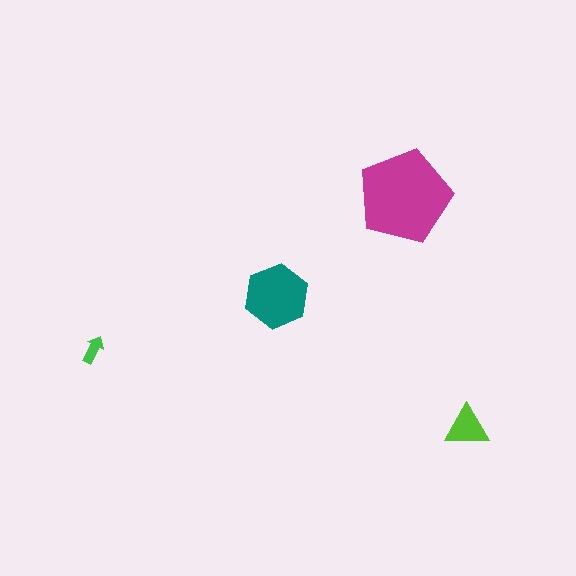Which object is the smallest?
The green arrow.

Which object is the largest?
The magenta pentagon.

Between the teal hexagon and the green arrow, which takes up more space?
The teal hexagon.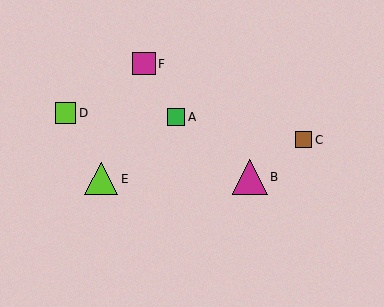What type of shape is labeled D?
Shape D is a lime square.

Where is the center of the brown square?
The center of the brown square is at (304, 140).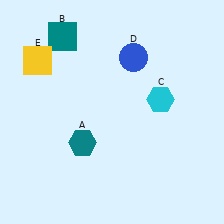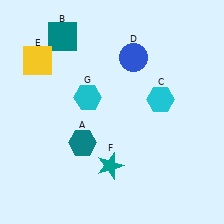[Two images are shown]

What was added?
A teal star (F), a cyan hexagon (G) were added in Image 2.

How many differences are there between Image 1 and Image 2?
There are 2 differences between the two images.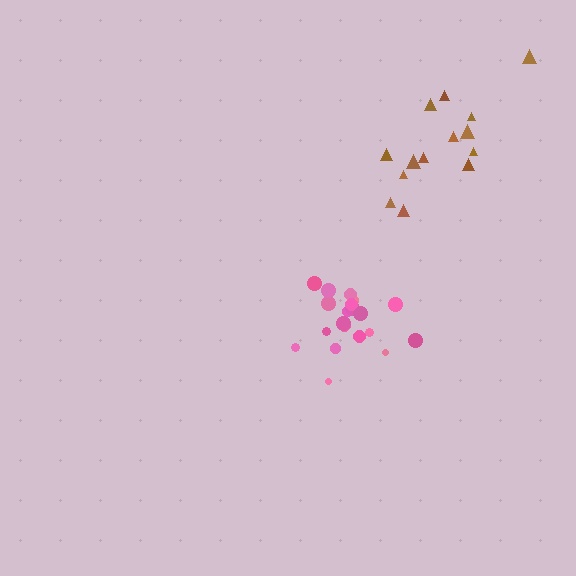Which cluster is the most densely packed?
Pink.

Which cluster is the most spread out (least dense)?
Brown.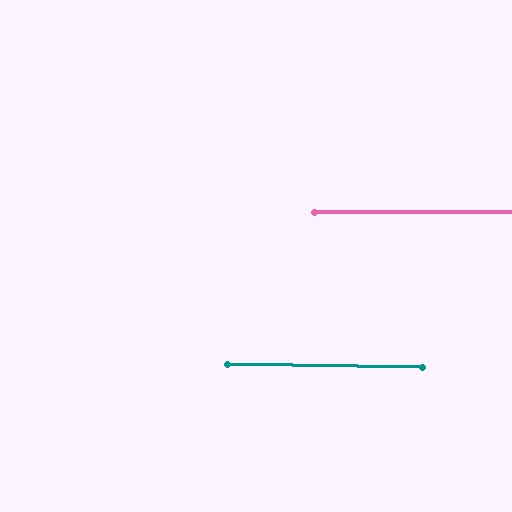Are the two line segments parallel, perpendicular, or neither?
Parallel — their directions differ by only 0.7°.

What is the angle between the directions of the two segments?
Approximately 1 degree.